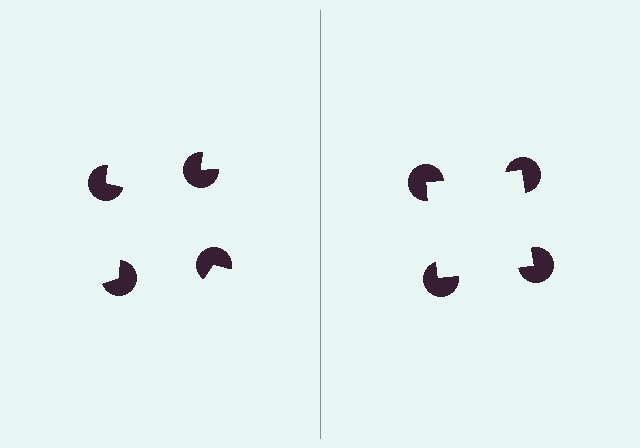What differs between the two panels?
The pac-man discs are positioned identically on both sides; only the wedge orientations differ. On the right they align to a square; on the left they are misaligned.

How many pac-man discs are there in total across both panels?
8 — 4 on each side.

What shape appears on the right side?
An illusory square.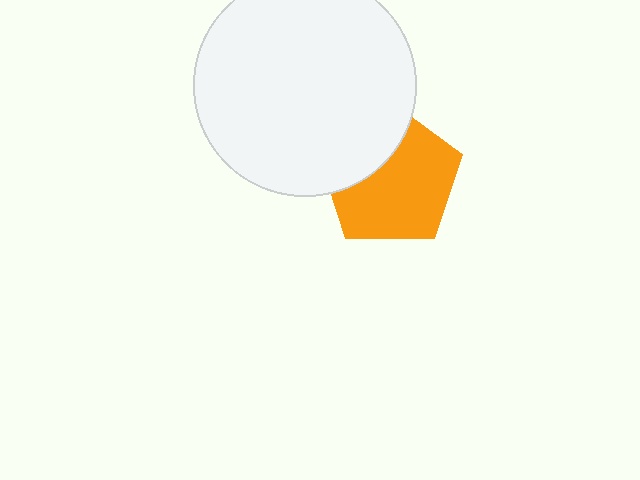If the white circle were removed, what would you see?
You would see the complete orange pentagon.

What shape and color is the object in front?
The object in front is a white circle.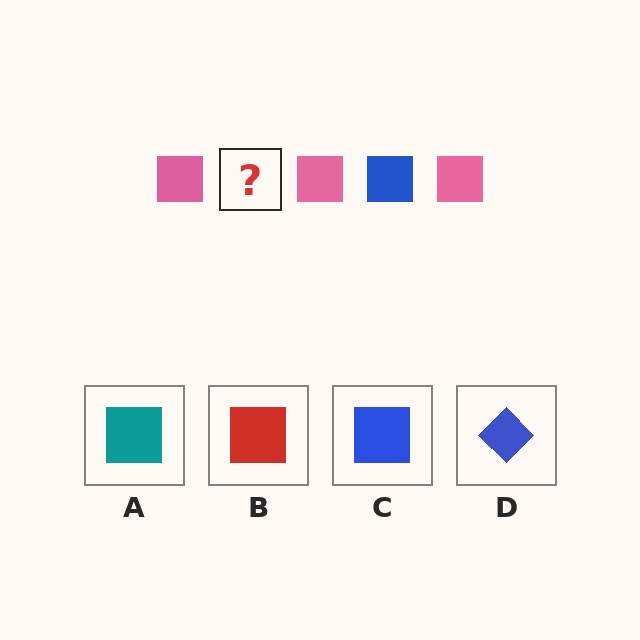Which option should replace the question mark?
Option C.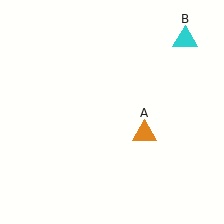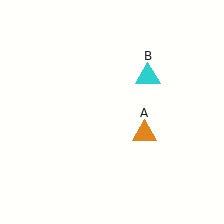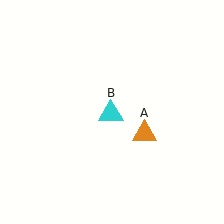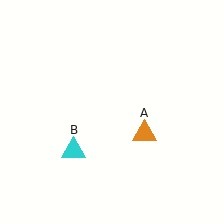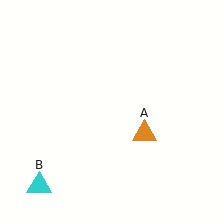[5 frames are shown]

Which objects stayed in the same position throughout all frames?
Orange triangle (object A) remained stationary.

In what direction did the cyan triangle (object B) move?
The cyan triangle (object B) moved down and to the left.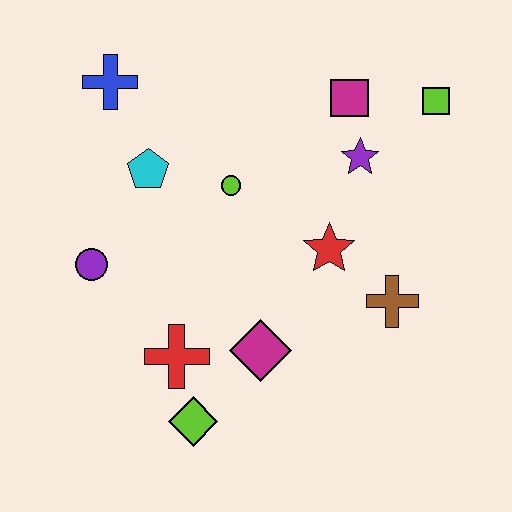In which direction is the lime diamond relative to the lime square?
The lime diamond is below the lime square.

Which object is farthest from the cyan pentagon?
The lime square is farthest from the cyan pentagon.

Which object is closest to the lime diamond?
The red cross is closest to the lime diamond.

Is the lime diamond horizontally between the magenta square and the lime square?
No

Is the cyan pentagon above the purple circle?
Yes